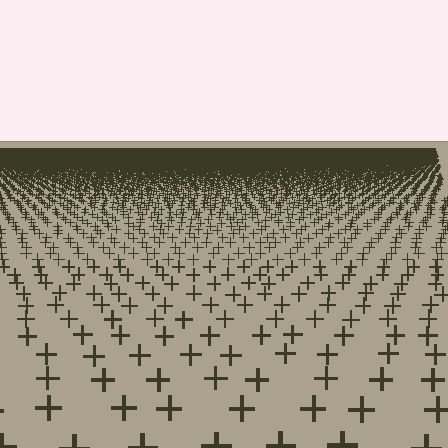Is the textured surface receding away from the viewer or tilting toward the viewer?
The surface is receding away from the viewer. Texture elements get smaller and denser toward the top.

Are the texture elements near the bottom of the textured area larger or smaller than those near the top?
Larger. Near the bottom, elements are closer to the viewer and appear at a bigger on-screen size.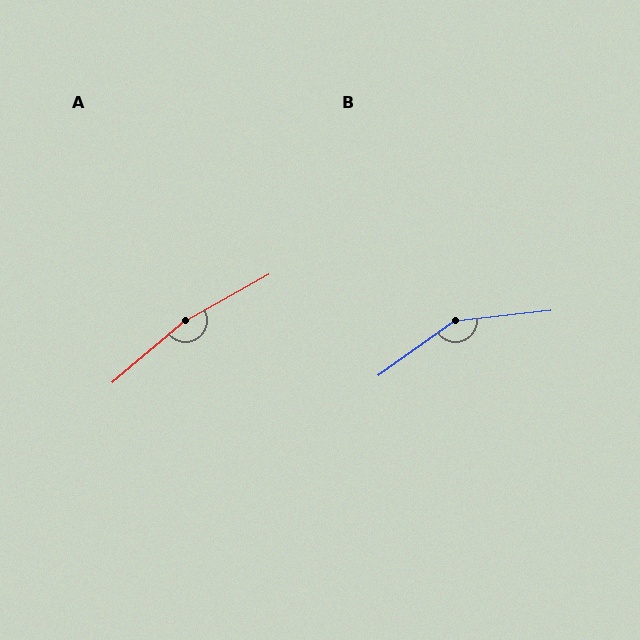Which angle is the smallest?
B, at approximately 151 degrees.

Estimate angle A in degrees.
Approximately 169 degrees.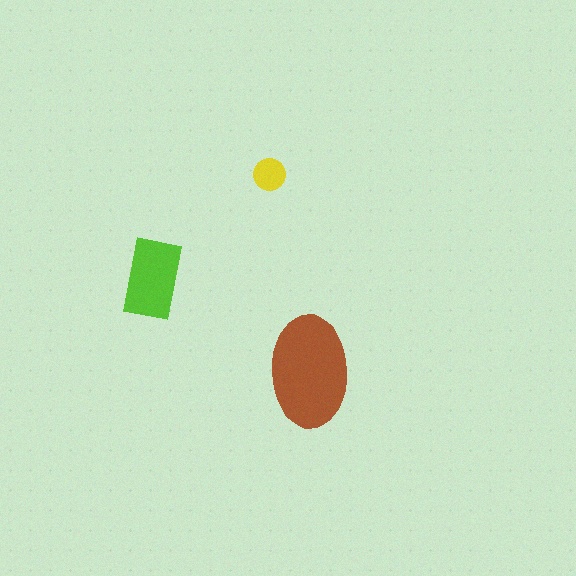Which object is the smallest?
The yellow circle.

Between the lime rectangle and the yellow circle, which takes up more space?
The lime rectangle.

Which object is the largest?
The brown ellipse.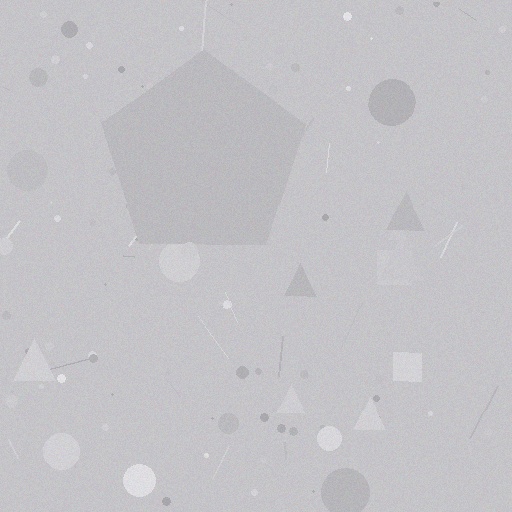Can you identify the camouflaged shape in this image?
The camouflaged shape is a pentagon.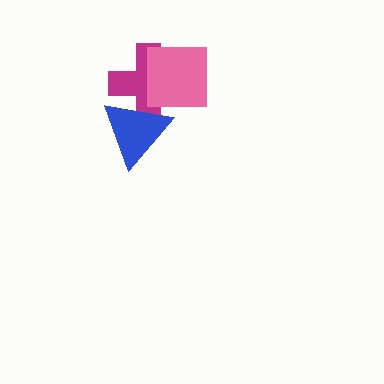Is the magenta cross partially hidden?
Yes, it is partially covered by another shape.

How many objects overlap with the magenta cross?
2 objects overlap with the magenta cross.